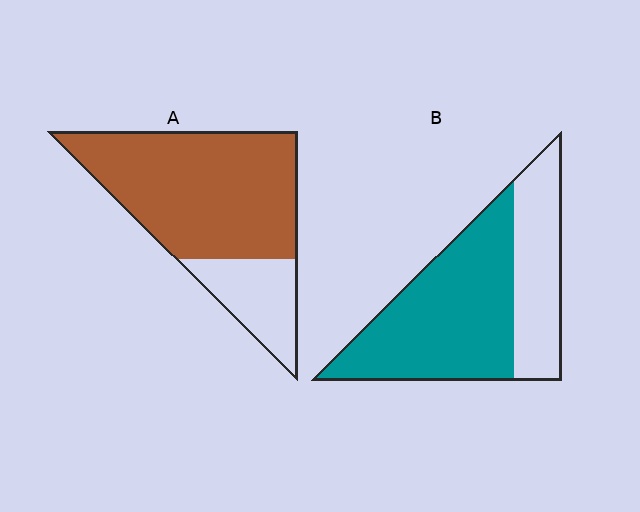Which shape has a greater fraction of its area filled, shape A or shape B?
Shape A.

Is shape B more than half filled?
Yes.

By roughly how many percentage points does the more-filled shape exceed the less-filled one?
By roughly 10 percentage points (A over B).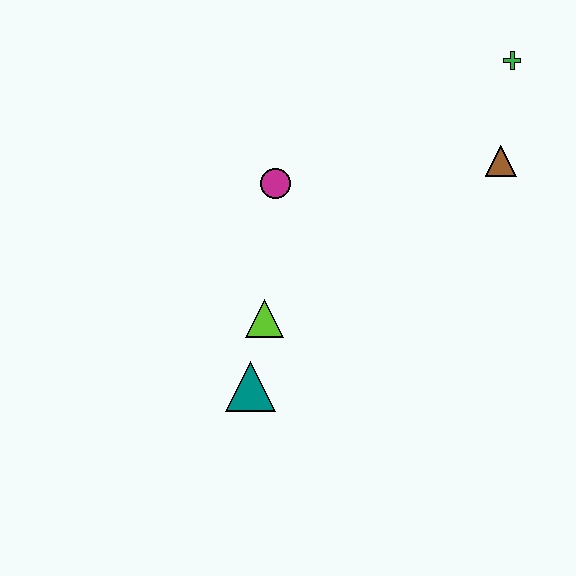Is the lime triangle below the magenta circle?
Yes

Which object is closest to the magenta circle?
The lime triangle is closest to the magenta circle.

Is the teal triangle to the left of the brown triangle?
Yes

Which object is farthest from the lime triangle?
The green cross is farthest from the lime triangle.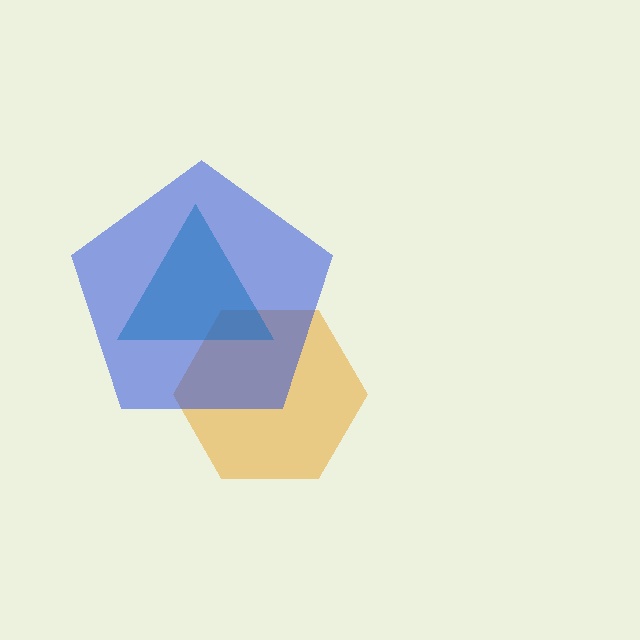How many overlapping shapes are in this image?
There are 3 overlapping shapes in the image.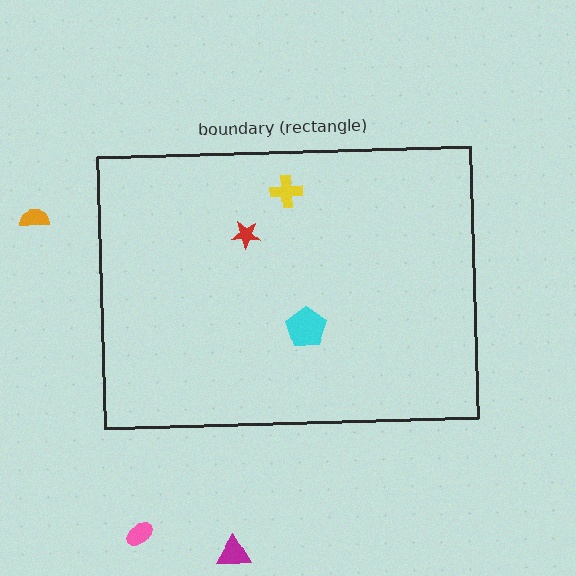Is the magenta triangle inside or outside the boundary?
Outside.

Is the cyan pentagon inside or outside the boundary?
Inside.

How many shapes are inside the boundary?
3 inside, 3 outside.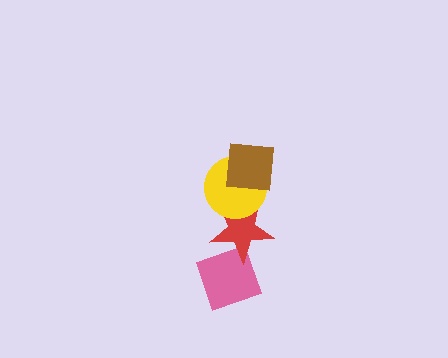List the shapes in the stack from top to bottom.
From top to bottom: the brown square, the yellow circle, the red star, the pink diamond.